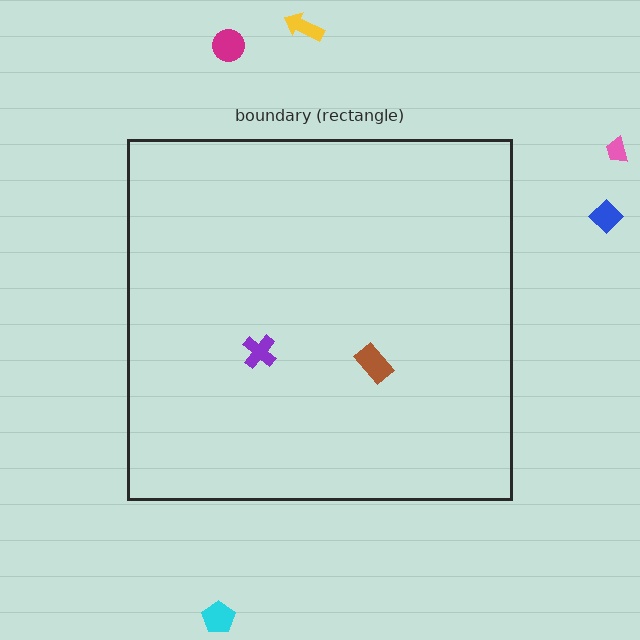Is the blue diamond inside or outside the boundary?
Outside.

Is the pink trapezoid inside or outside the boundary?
Outside.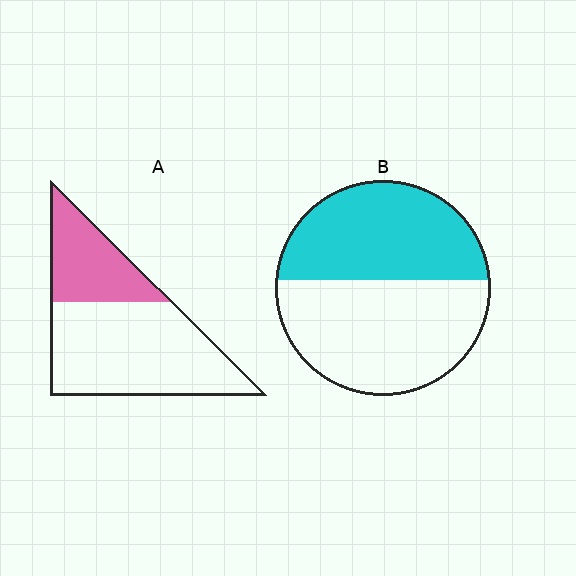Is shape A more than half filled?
No.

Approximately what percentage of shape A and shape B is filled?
A is approximately 30% and B is approximately 45%.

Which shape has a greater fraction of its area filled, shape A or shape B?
Shape B.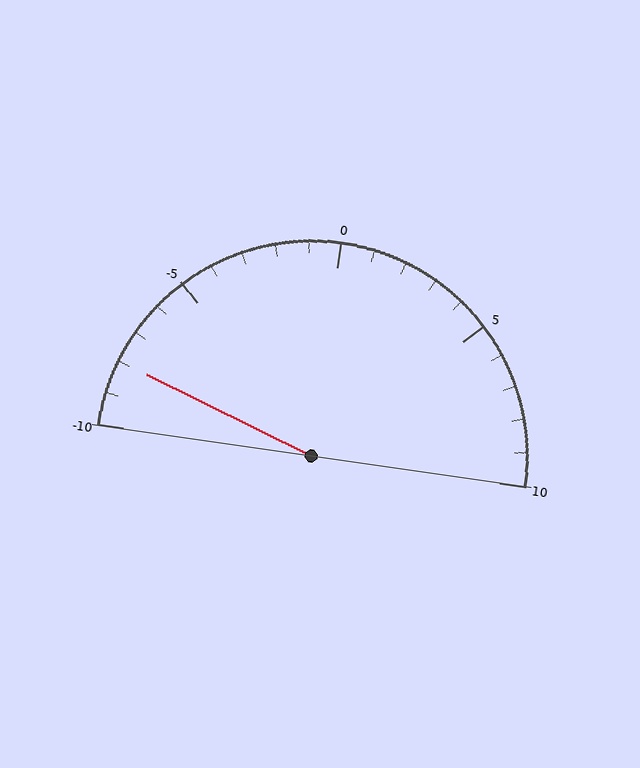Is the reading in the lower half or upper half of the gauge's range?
The reading is in the lower half of the range (-10 to 10).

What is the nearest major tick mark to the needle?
The nearest major tick mark is -10.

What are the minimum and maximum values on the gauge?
The gauge ranges from -10 to 10.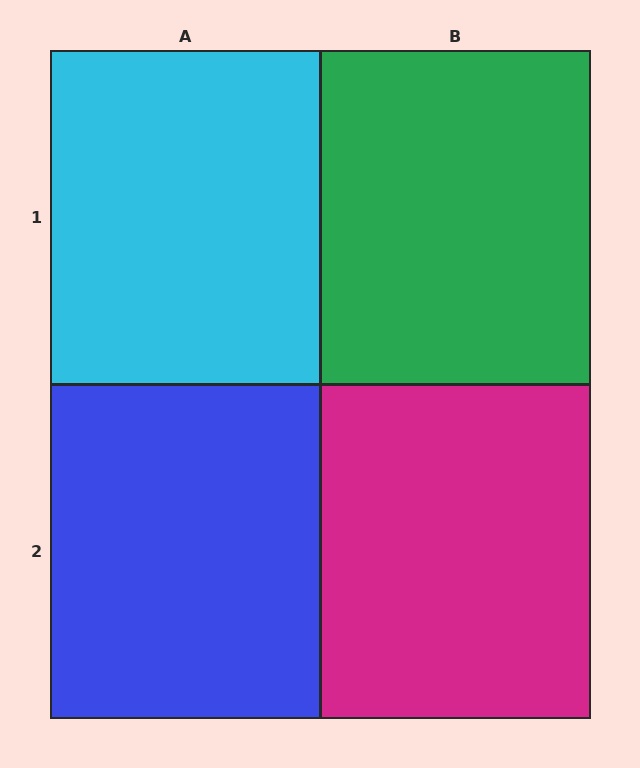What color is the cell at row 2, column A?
Blue.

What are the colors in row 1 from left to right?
Cyan, green.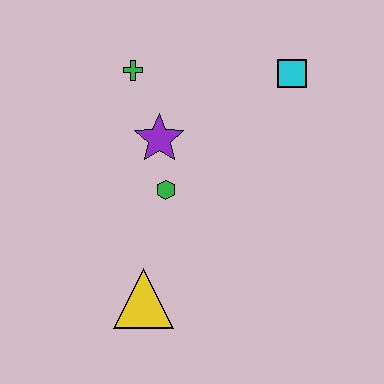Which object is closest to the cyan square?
The purple star is closest to the cyan square.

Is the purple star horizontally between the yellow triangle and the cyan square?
Yes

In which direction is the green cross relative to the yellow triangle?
The green cross is above the yellow triangle.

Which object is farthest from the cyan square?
The yellow triangle is farthest from the cyan square.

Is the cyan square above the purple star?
Yes